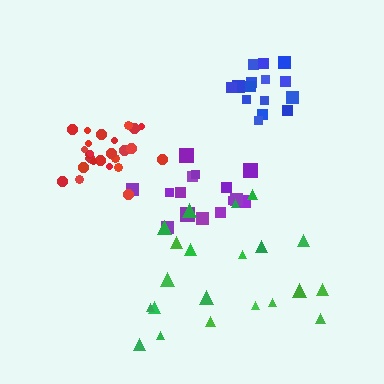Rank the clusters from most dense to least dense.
red, blue, purple, green.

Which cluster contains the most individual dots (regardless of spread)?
Red (26).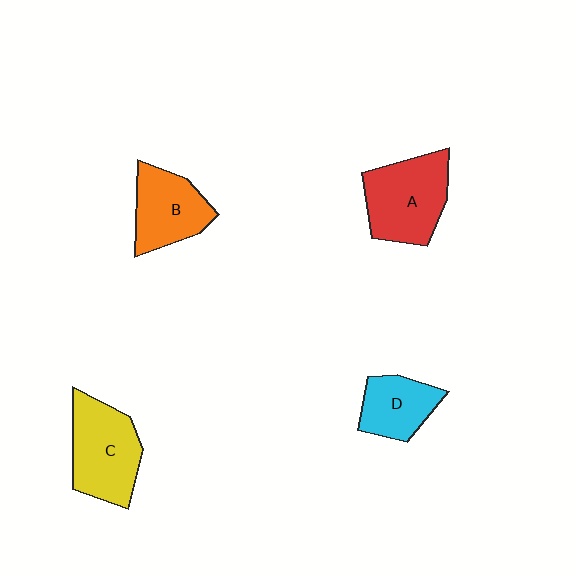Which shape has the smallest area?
Shape D (cyan).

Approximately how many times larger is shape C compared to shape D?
Approximately 1.5 times.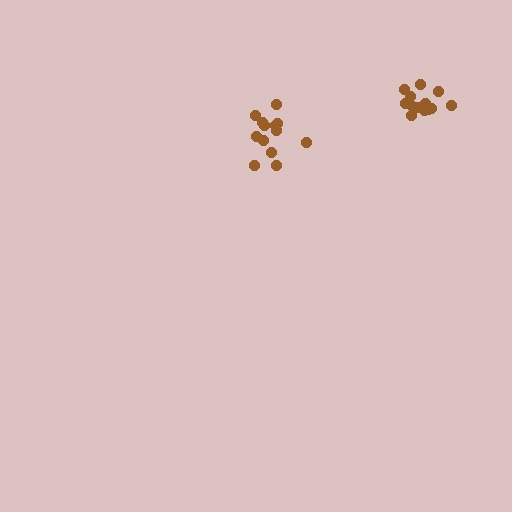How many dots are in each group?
Group 1: 13 dots, Group 2: 13 dots (26 total).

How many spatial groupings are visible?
There are 2 spatial groupings.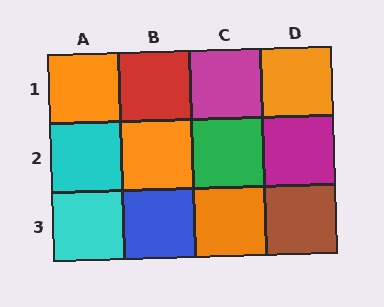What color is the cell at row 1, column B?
Red.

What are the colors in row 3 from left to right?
Cyan, blue, orange, brown.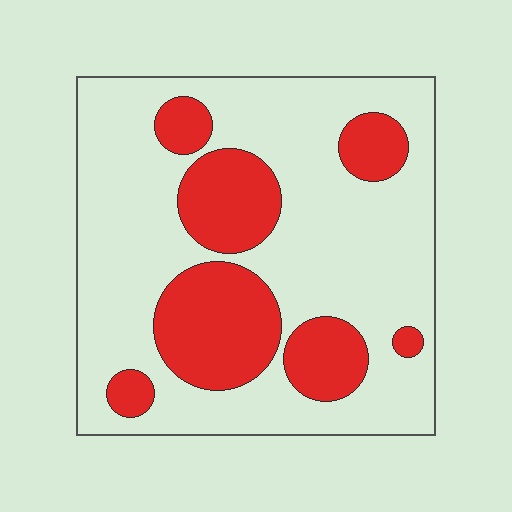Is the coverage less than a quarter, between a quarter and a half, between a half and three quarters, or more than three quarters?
Between a quarter and a half.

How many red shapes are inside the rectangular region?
7.